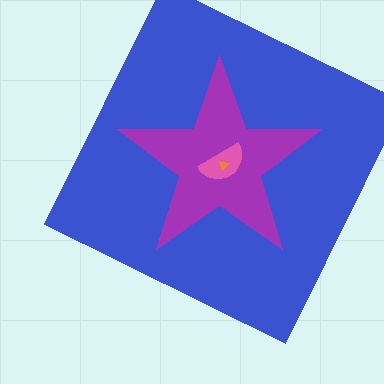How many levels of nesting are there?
4.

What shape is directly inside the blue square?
The purple star.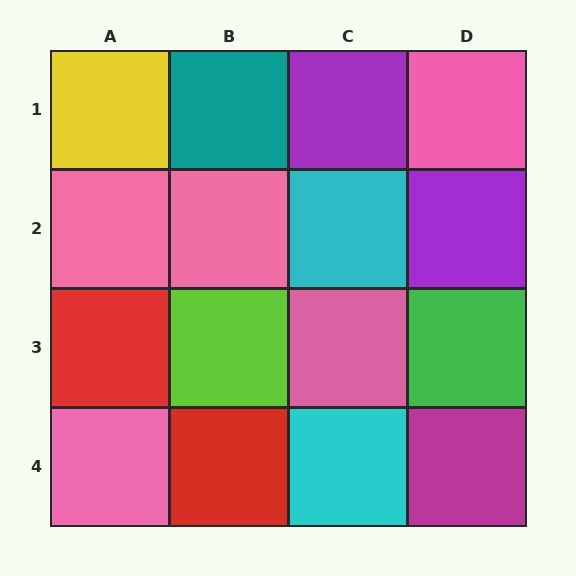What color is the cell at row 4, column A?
Pink.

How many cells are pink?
5 cells are pink.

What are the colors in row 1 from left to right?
Yellow, teal, purple, pink.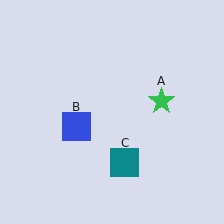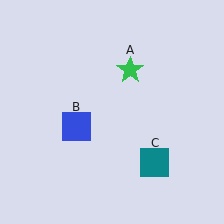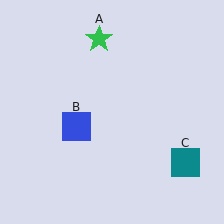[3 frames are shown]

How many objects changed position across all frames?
2 objects changed position: green star (object A), teal square (object C).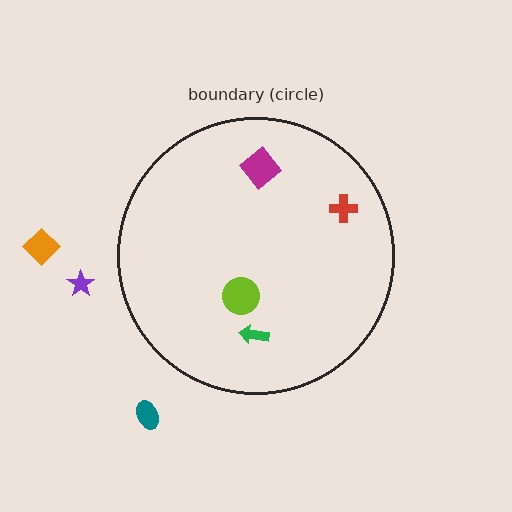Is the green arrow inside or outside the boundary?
Inside.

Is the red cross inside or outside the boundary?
Inside.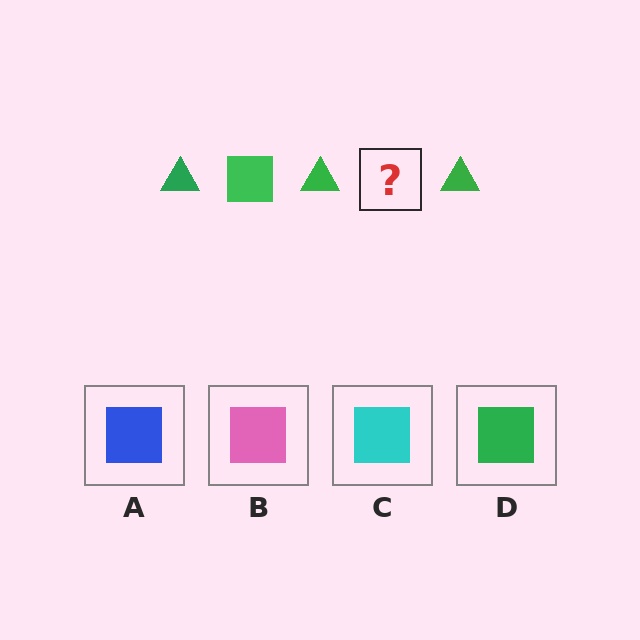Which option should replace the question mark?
Option D.